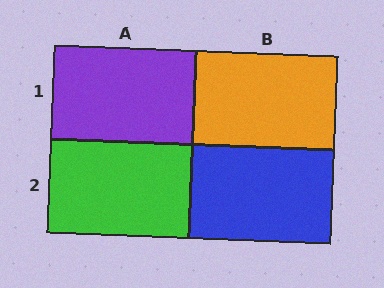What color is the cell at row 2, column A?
Green.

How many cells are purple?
1 cell is purple.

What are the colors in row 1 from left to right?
Purple, orange.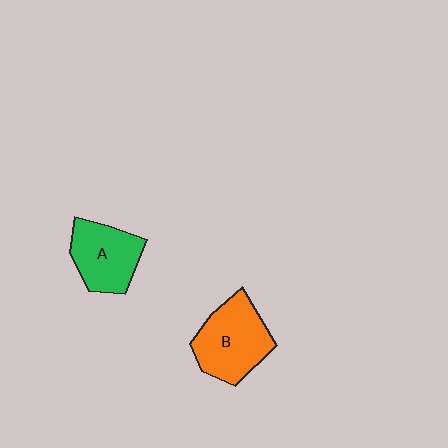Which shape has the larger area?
Shape B (orange).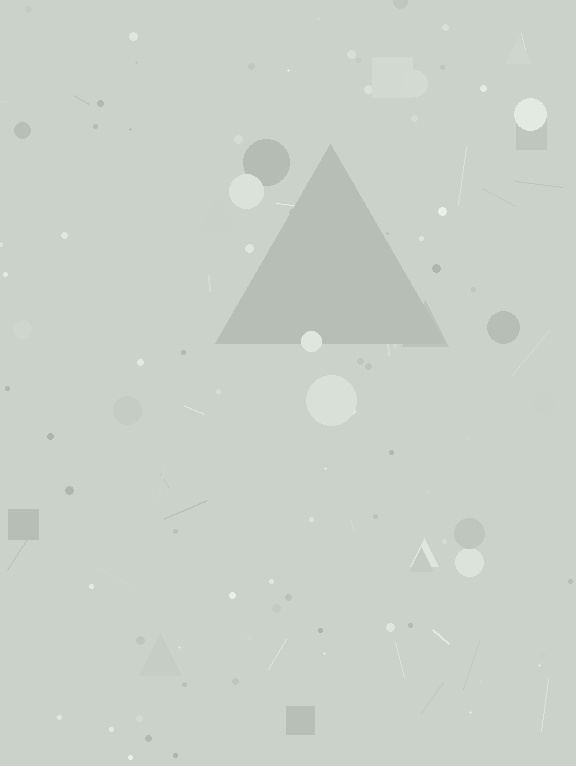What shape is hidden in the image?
A triangle is hidden in the image.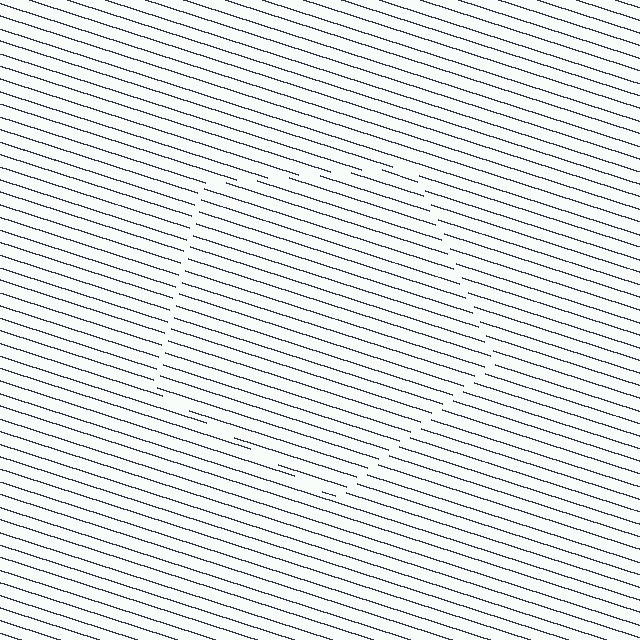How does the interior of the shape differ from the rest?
The interior of the shape contains the same grating, shifted by half a period — the contour is defined by the phase discontinuity where line-ends from the inner and outer gratings abut.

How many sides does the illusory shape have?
5 sides — the line-ends trace a pentagon.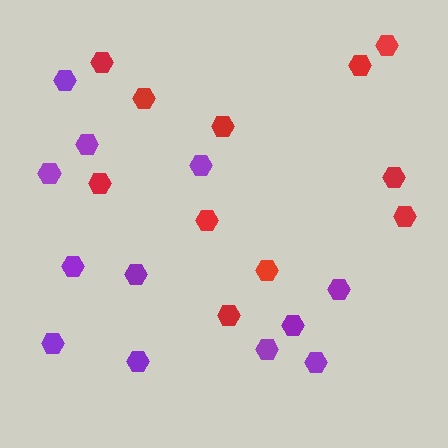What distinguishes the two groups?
There are 2 groups: one group of red hexagons (11) and one group of purple hexagons (12).